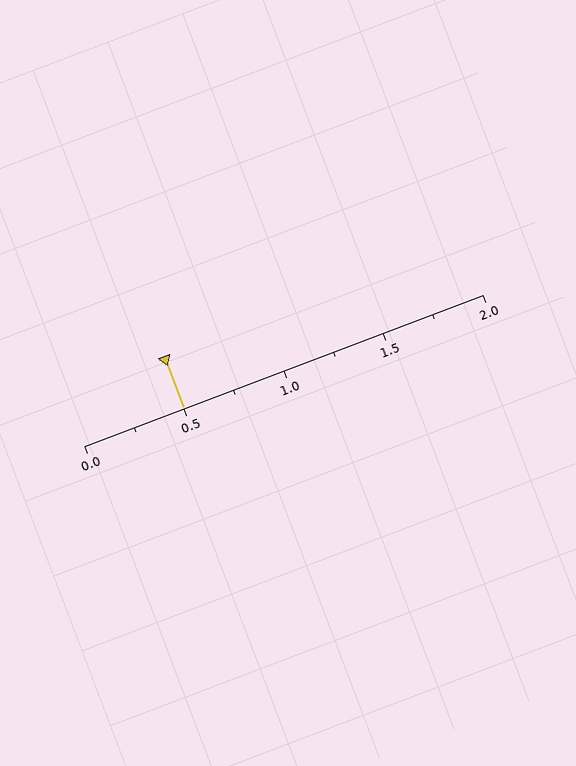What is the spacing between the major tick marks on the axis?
The major ticks are spaced 0.5 apart.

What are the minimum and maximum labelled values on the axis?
The axis runs from 0.0 to 2.0.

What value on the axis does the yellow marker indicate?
The marker indicates approximately 0.5.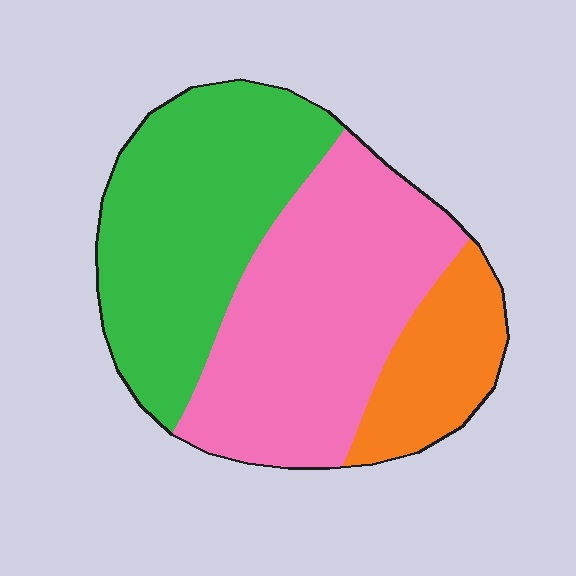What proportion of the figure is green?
Green covers around 40% of the figure.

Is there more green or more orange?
Green.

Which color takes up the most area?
Pink, at roughly 45%.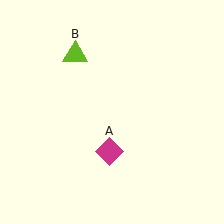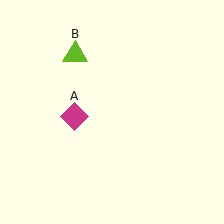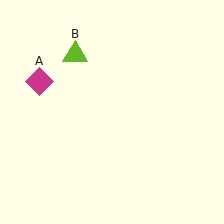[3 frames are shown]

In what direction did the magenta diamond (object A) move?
The magenta diamond (object A) moved up and to the left.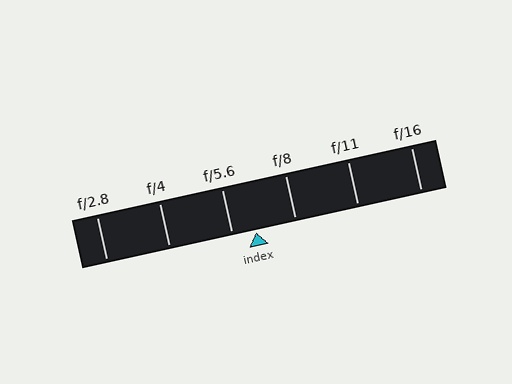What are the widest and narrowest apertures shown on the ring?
The widest aperture shown is f/2.8 and the narrowest is f/16.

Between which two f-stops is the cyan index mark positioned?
The index mark is between f/5.6 and f/8.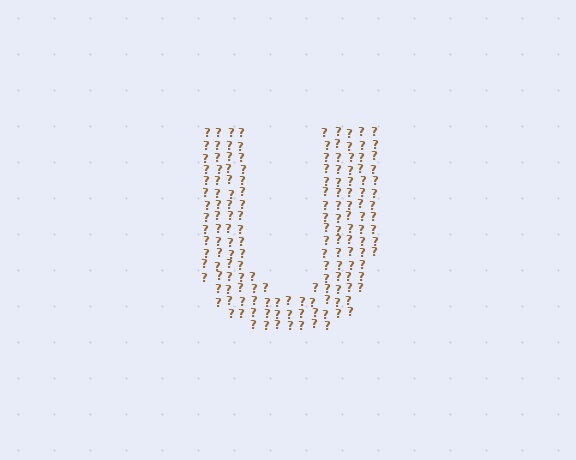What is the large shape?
The large shape is the letter U.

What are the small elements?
The small elements are question marks.